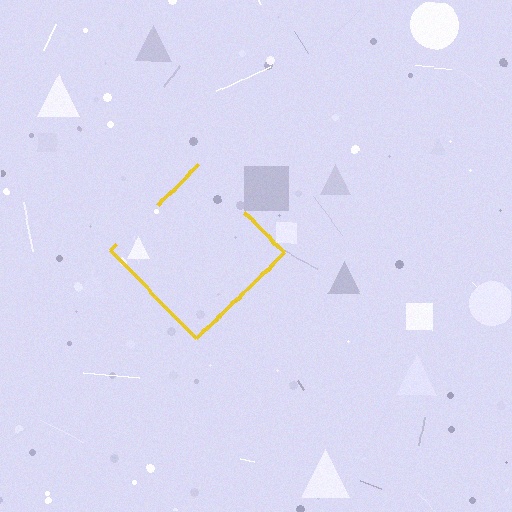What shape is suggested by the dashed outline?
The dashed outline suggests a diamond.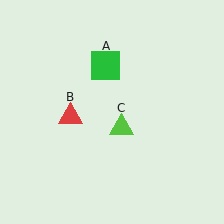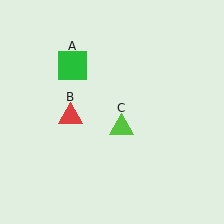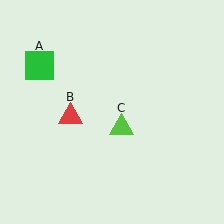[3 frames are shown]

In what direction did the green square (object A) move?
The green square (object A) moved left.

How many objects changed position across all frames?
1 object changed position: green square (object A).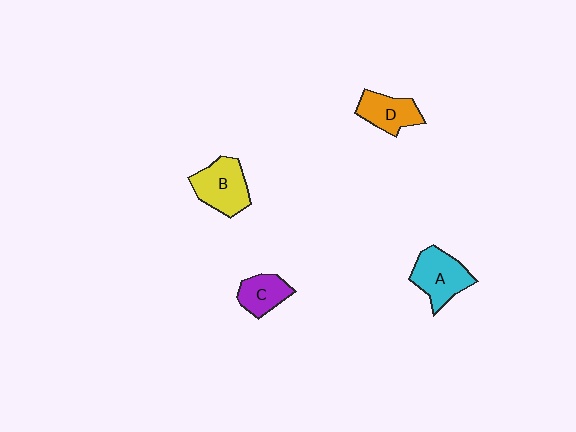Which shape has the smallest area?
Shape C (purple).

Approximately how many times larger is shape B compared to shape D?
Approximately 1.3 times.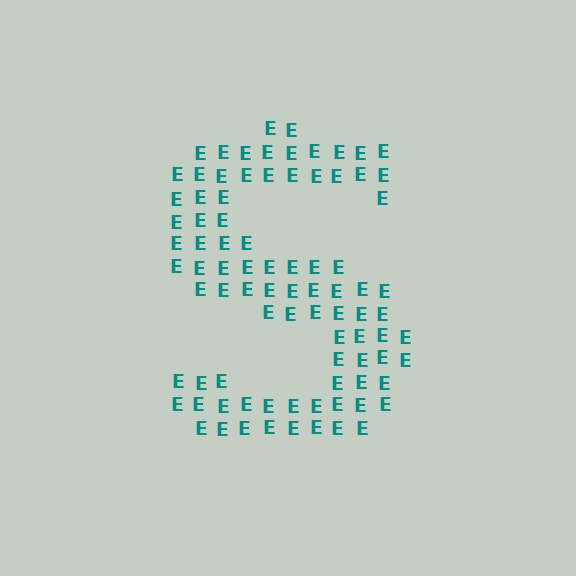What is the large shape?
The large shape is the letter S.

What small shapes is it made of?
It is made of small letter E's.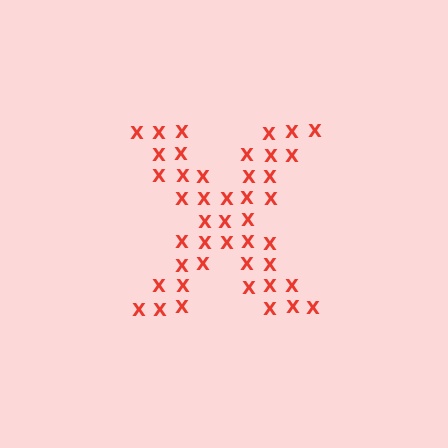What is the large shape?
The large shape is the letter X.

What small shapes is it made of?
It is made of small letter X's.